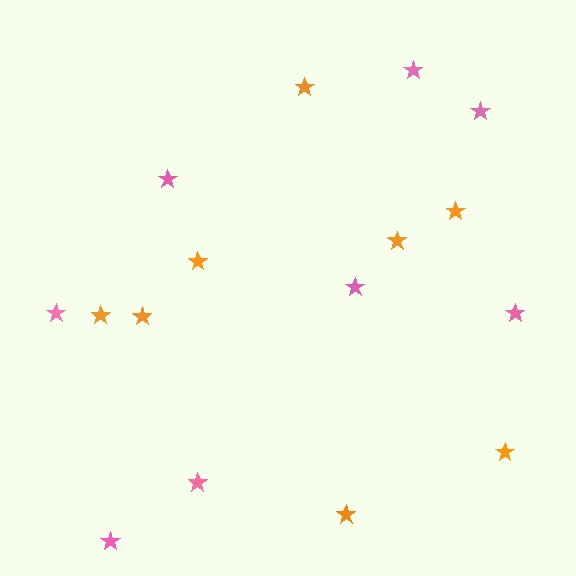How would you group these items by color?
There are 2 groups: one group of orange stars (8) and one group of pink stars (8).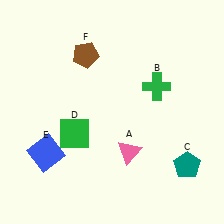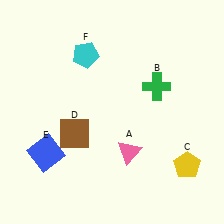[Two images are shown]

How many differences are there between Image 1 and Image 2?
There are 3 differences between the two images.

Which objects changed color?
C changed from teal to yellow. D changed from green to brown. F changed from brown to cyan.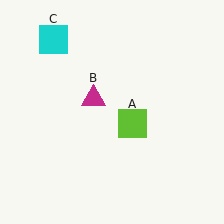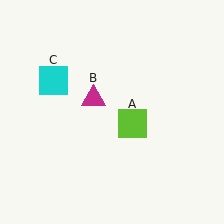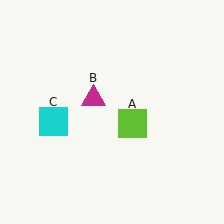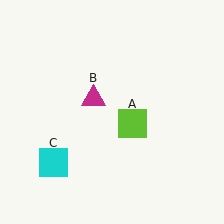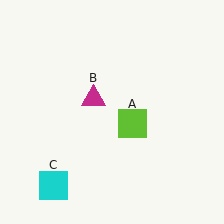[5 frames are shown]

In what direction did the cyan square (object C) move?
The cyan square (object C) moved down.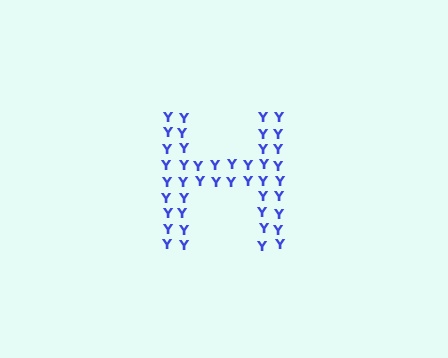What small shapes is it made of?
It is made of small letter Y's.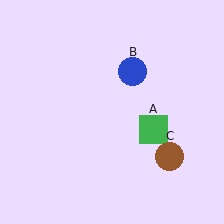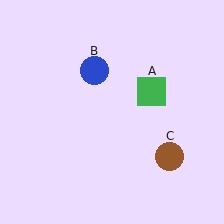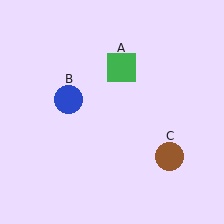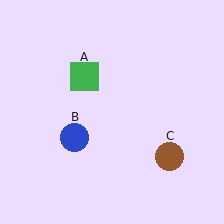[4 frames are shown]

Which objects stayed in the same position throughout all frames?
Brown circle (object C) remained stationary.